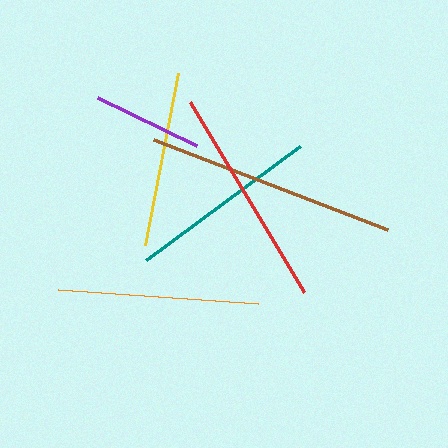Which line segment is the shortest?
The purple line is the shortest at approximately 110 pixels.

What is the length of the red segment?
The red segment is approximately 221 pixels long.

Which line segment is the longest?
The brown line is the longest at approximately 251 pixels.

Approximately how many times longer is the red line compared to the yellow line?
The red line is approximately 1.3 times the length of the yellow line.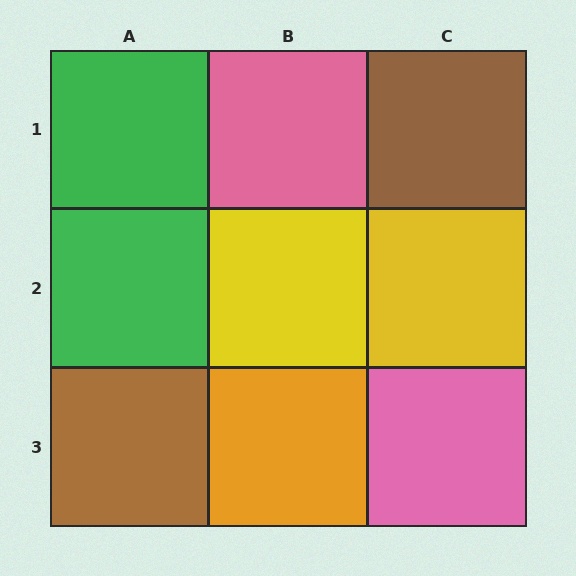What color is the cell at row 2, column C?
Yellow.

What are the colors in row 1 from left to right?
Green, pink, brown.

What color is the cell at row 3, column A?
Brown.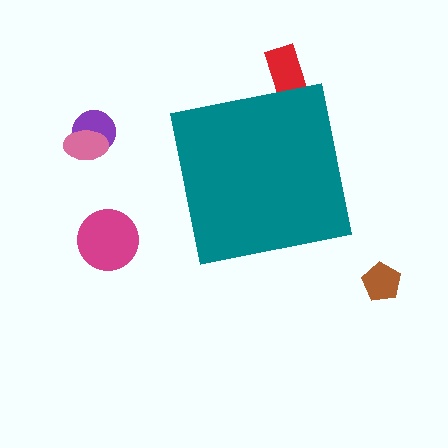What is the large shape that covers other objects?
A teal square.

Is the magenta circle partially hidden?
No, the magenta circle is fully visible.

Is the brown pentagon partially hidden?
No, the brown pentagon is fully visible.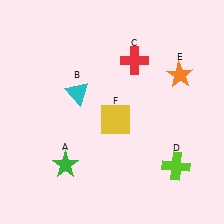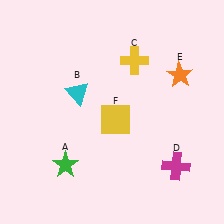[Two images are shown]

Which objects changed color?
C changed from red to yellow. D changed from lime to magenta.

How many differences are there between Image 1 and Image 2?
There are 2 differences between the two images.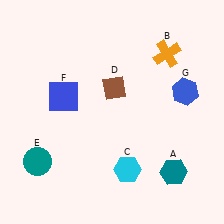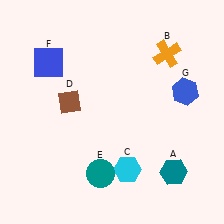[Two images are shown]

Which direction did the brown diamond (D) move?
The brown diamond (D) moved left.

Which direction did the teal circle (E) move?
The teal circle (E) moved right.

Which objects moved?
The objects that moved are: the brown diamond (D), the teal circle (E), the blue square (F).